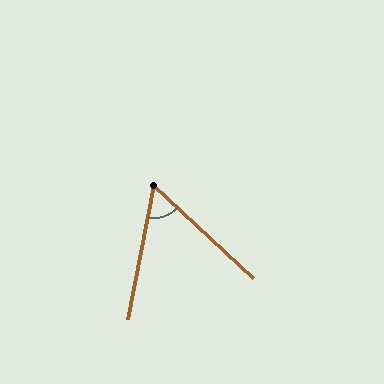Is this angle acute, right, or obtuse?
It is acute.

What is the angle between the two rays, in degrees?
Approximately 58 degrees.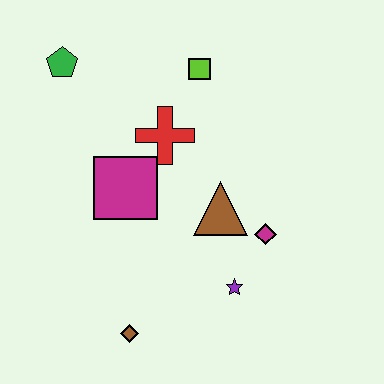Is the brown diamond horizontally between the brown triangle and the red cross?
No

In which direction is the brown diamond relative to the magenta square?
The brown diamond is below the magenta square.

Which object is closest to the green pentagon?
The red cross is closest to the green pentagon.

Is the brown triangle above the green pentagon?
No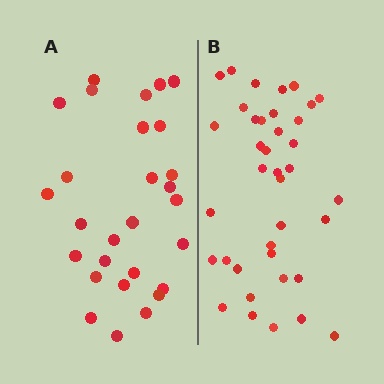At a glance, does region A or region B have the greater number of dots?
Region B (the right region) has more dots.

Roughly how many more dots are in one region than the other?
Region B has roughly 10 or so more dots than region A.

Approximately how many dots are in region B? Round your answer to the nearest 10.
About 40 dots. (The exact count is 38, which rounds to 40.)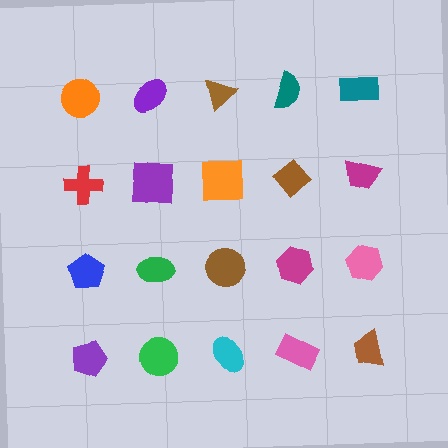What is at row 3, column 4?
A magenta hexagon.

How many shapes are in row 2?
5 shapes.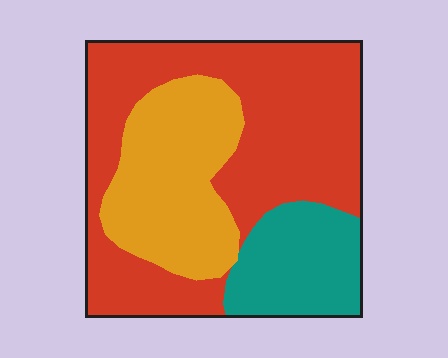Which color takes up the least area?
Teal, at roughly 20%.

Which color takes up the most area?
Red, at roughly 55%.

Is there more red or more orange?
Red.